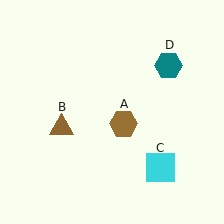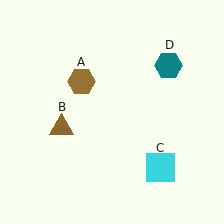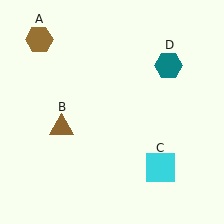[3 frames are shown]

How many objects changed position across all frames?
1 object changed position: brown hexagon (object A).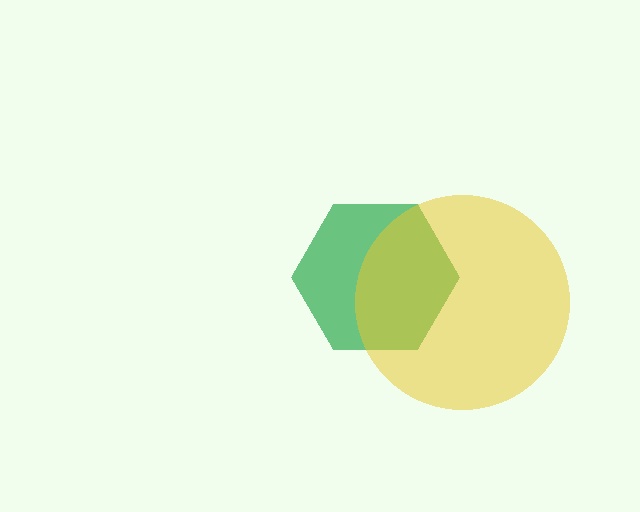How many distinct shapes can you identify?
There are 2 distinct shapes: a green hexagon, a yellow circle.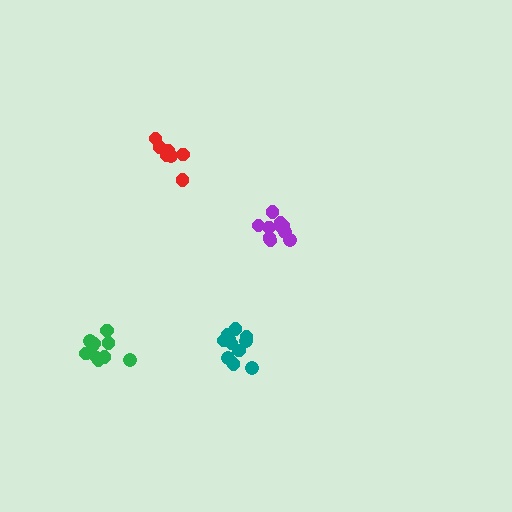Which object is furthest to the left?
The green cluster is leftmost.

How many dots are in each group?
Group 1: 11 dots, Group 2: 10 dots, Group 3: 7 dots, Group 4: 11 dots (39 total).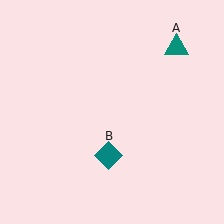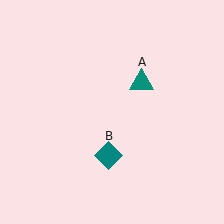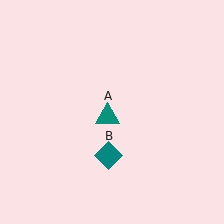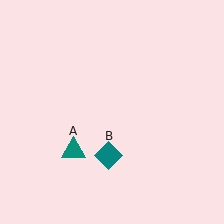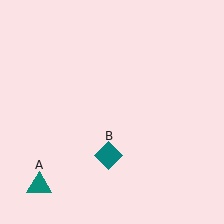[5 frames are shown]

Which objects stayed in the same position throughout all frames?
Teal diamond (object B) remained stationary.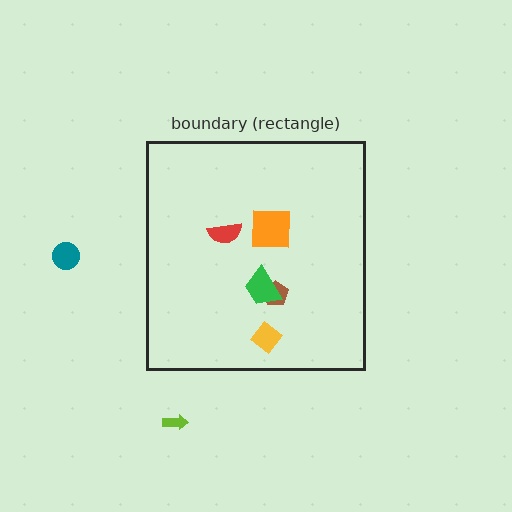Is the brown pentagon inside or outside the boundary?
Inside.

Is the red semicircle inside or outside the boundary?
Inside.